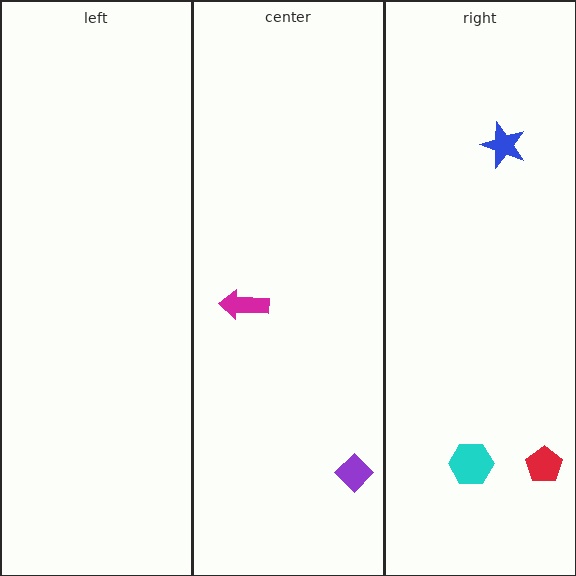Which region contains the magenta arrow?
The center region.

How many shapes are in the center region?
2.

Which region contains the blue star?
The right region.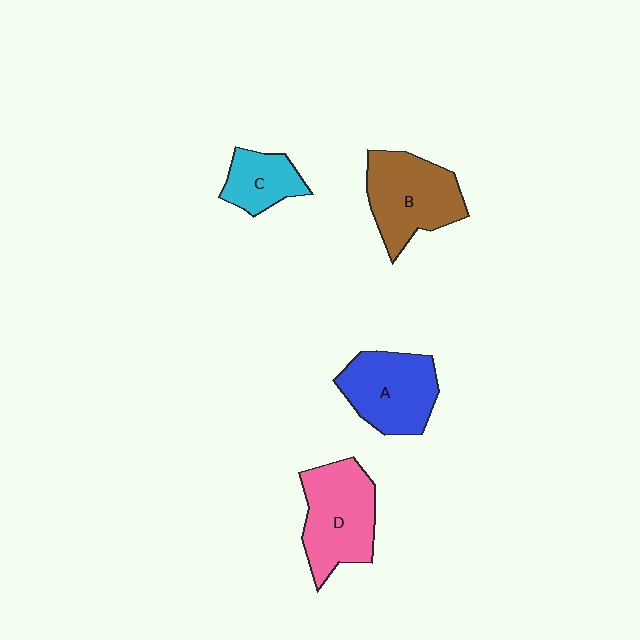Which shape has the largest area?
Shape D (pink).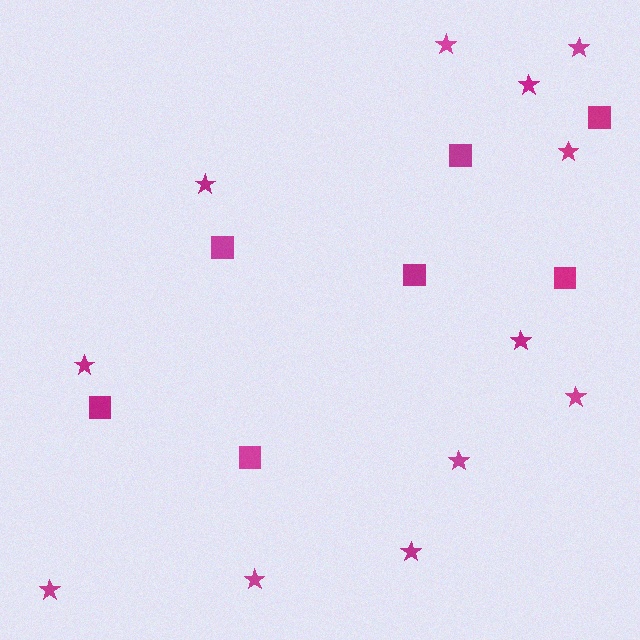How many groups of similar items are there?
There are 2 groups: one group of stars (12) and one group of squares (7).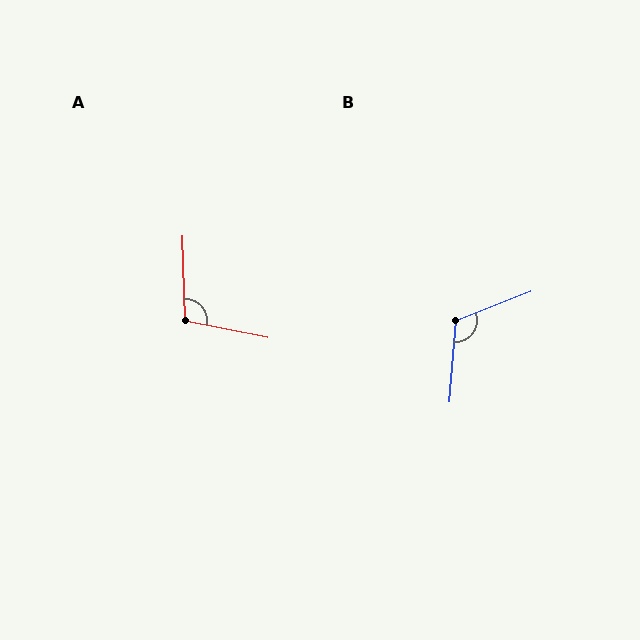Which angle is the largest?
B, at approximately 116 degrees.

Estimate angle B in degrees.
Approximately 116 degrees.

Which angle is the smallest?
A, at approximately 103 degrees.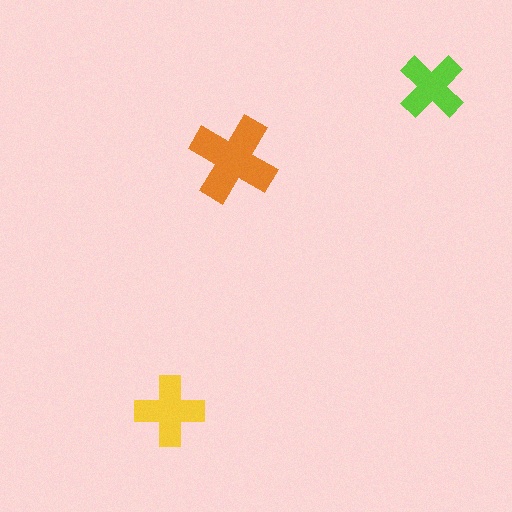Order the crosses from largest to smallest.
the orange one, the yellow one, the lime one.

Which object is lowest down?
The yellow cross is bottommost.